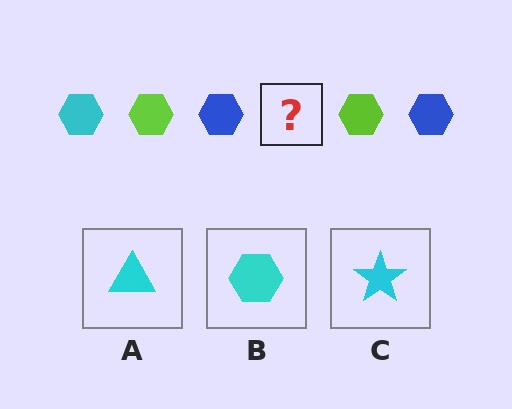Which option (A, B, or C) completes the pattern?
B.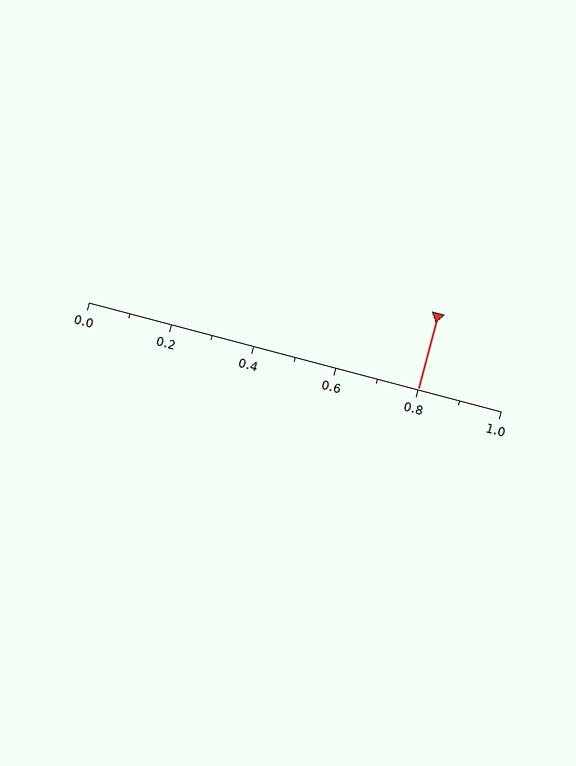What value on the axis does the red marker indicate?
The marker indicates approximately 0.8.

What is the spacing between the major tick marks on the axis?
The major ticks are spaced 0.2 apart.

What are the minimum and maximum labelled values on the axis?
The axis runs from 0.0 to 1.0.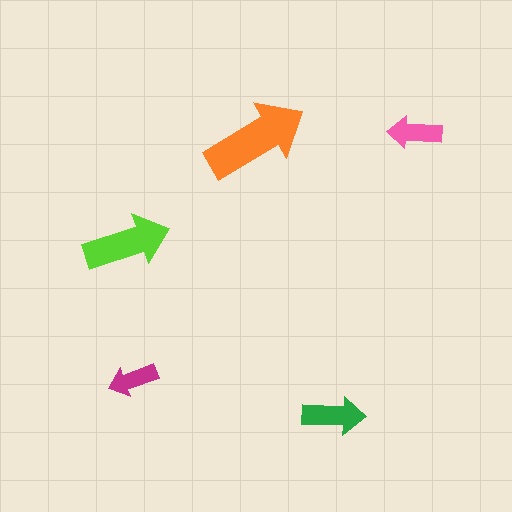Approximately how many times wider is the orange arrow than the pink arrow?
About 2 times wider.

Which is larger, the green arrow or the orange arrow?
The orange one.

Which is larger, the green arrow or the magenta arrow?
The green one.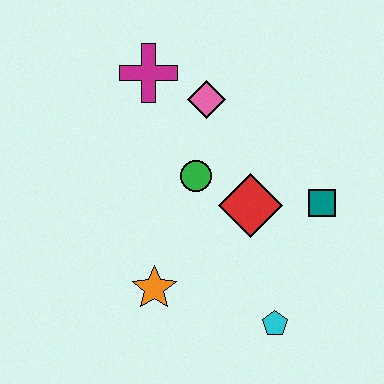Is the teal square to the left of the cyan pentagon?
No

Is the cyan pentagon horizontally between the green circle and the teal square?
Yes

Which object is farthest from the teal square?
The magenta cross is farthest from the teal square.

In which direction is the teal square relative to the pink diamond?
The teal square is to the right of the pink diamond.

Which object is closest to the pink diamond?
The magenta cross is closest to the pink diamond.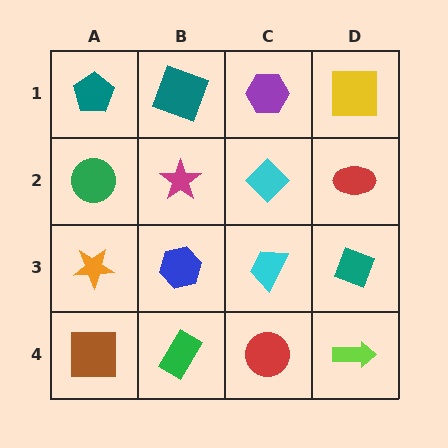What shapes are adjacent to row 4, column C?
A cyan trapezoid (row 3, column C), a green rectangle (row 4, column B), a lime arrow (row 4, column D).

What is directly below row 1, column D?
A red ellipse.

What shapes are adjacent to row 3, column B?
A magenta star (row 2, column B), a green rectangle (row 4, column B), an orange star (row 3, column A), a cyan trapezoid (row 3, column C).